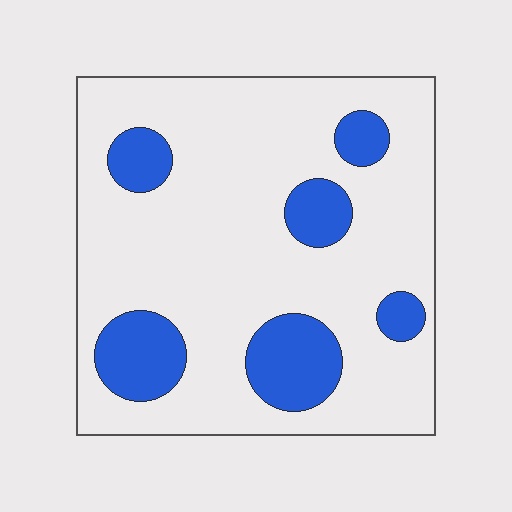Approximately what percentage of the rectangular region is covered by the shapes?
Approximately 20%.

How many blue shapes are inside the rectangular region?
6.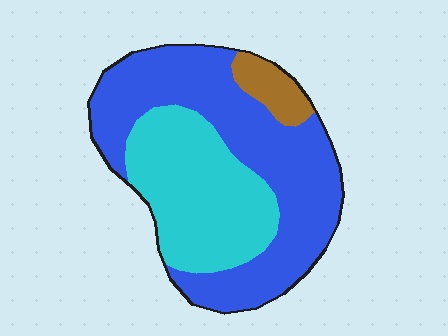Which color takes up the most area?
Blue, at roughly 55%.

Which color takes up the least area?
Brown, at roughly 5%.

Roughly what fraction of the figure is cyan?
Cyan takes up between a quarter and a half of the figure.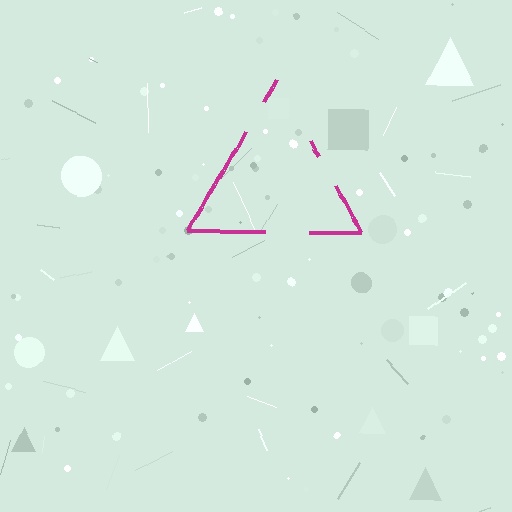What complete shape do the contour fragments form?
The contour fragments form a triangle.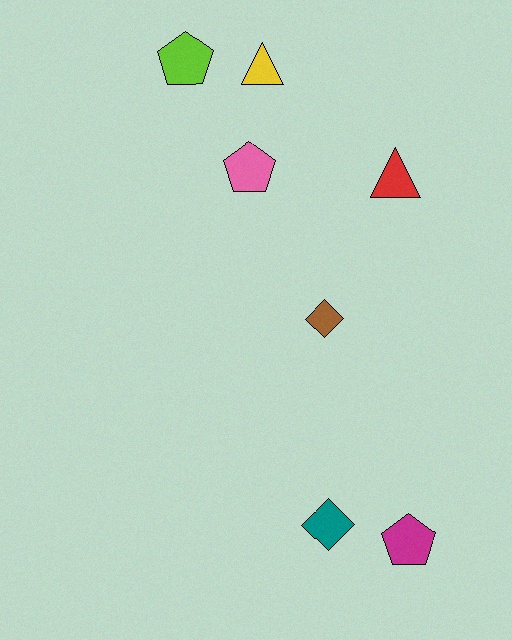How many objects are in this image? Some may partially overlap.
There are 7 objects.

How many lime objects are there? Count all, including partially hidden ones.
There is 1 lime object.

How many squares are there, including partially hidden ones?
There are no squares.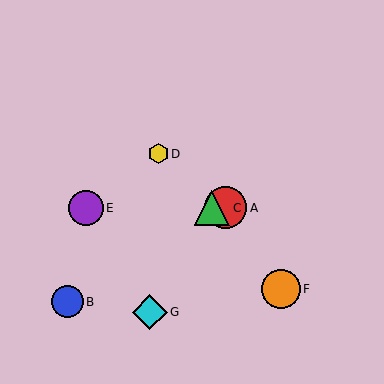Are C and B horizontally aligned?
No, C is at y≈208 and B is at y≈302.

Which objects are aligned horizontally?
Objects A, C, E are aligned horizontally.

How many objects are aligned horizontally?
3 objects (A, C, E) are aligned horizontally.